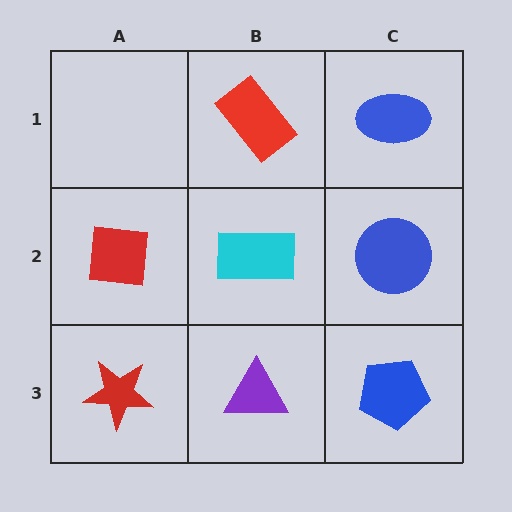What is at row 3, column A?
A red star.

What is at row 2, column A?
A red square.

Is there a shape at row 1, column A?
No, that cell is empty.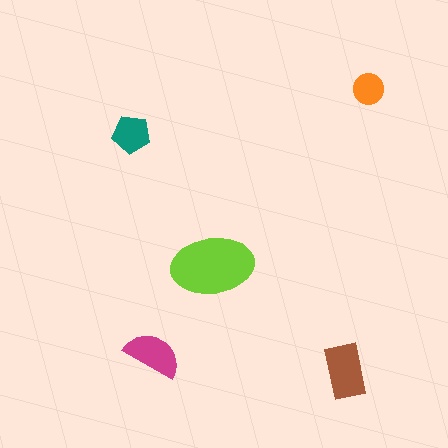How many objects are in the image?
There are 5 objects in the image.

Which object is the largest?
The lime ellipse.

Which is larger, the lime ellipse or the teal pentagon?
The lime ellipse.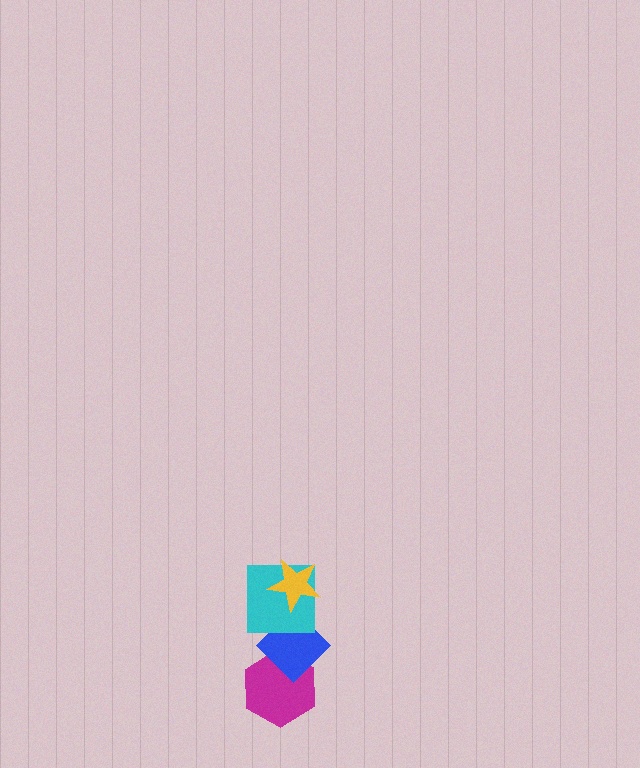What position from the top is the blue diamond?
The blue diamond is 3rd from the top.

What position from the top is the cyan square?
The cyan square is 2nd from the top.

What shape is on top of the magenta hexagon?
The blue diamond is on top of the magenta hexagon.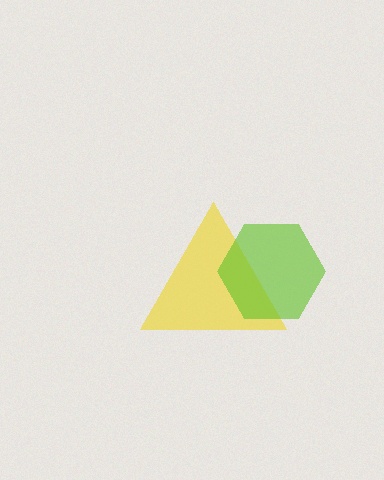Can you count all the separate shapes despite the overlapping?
Yes, there are 2 separate shapes.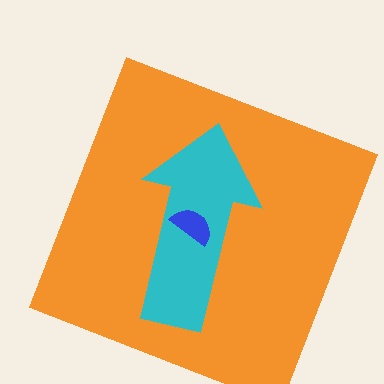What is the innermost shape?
The blue semicircle.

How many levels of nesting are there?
3.